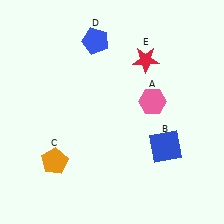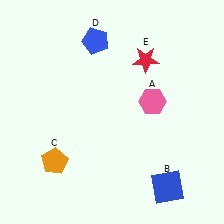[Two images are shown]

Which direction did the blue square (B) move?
The blue square (B) moved down.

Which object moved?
The blue square (B) moved down.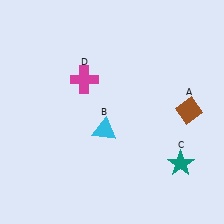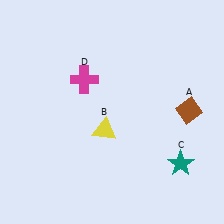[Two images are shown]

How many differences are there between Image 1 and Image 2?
There is 1 difference between the two images.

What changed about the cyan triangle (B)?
In Image 1, B is cyan. In Image 2, it changed to yellow.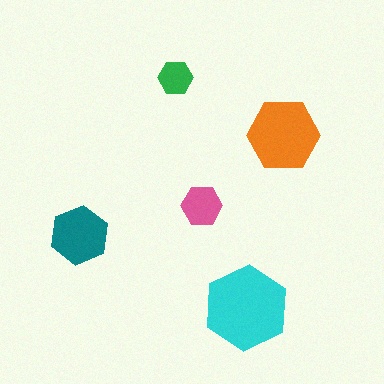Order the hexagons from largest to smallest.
the cyan one, the orange one, the teal one, the pink one, the green one.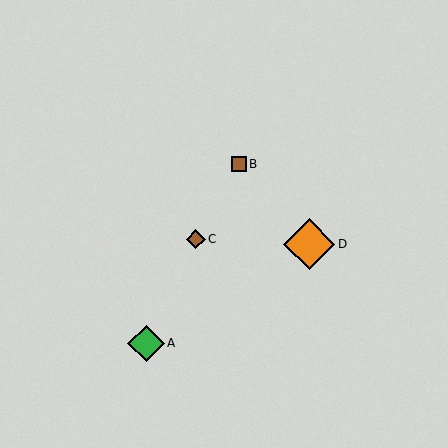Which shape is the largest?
The orange diamond (labeled D) is the largest.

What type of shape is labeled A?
Shape A is a green diamond.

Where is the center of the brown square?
The center of the brown square is at (239, 164).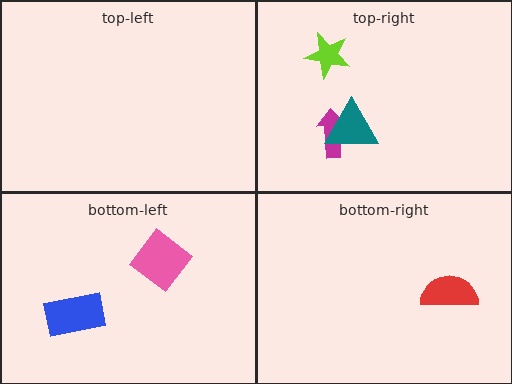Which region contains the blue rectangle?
The bottom-left region.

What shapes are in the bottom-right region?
The red semicircle.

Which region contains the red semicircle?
The bottom-right region.